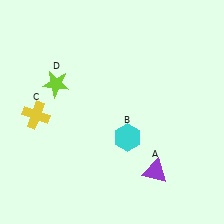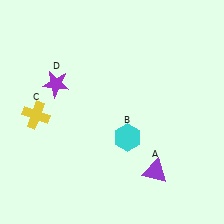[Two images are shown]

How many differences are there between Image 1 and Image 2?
There is 1 difference between the two images.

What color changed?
The star (D) changed from lime in Image 1 to purple in Image 2.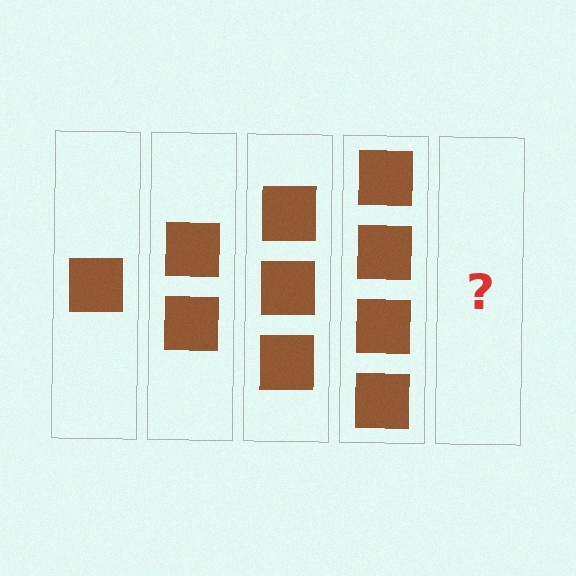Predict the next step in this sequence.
The next step is 5 squares.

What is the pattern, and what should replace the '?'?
The pattern is that each step adds one more square. The '?' should be 5 squares.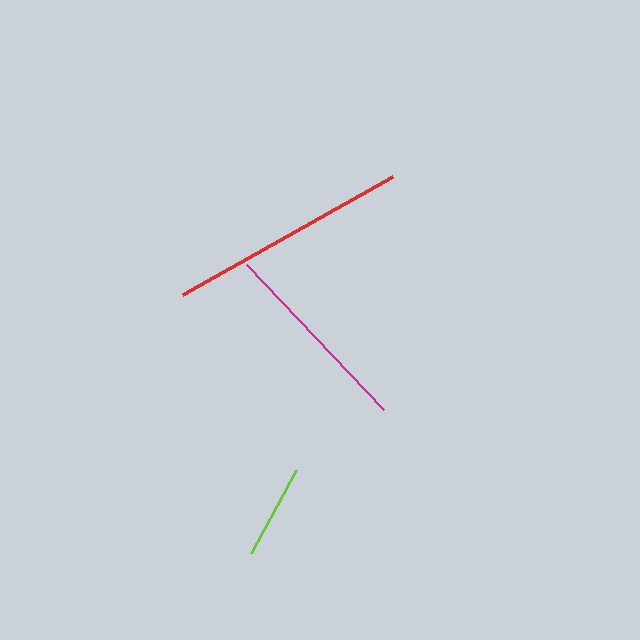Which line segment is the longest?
The red line is the longest at approximately 241 pixels.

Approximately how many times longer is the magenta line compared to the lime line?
The magenta line is approximately 2.1 times the length of the lime line.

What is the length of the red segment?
The red segment is approximately 241 pixels long.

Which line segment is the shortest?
The lime line is the shortest at approximately 94 pixels.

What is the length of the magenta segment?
The magenta segment is approximately 199 pixels long.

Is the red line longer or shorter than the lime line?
The red line is longer than the lime line.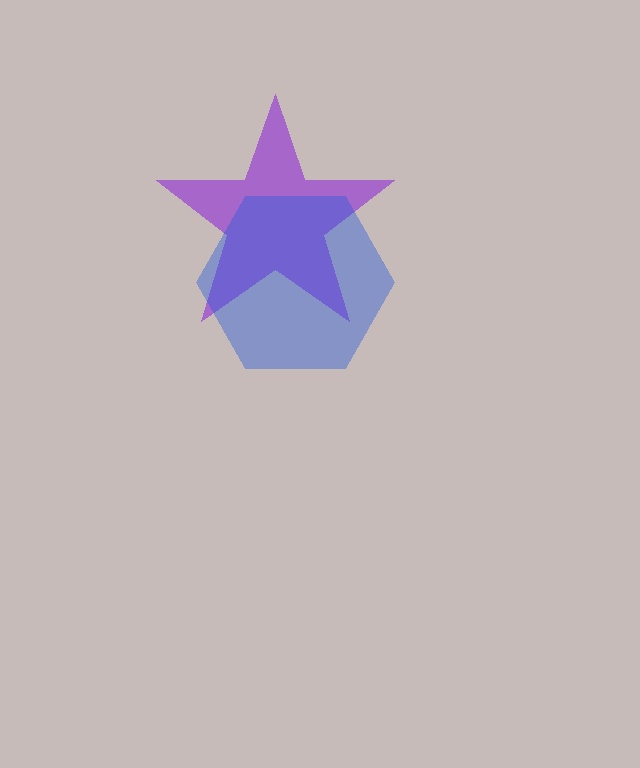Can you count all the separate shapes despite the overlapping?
Yes, there are 2 separate shapes.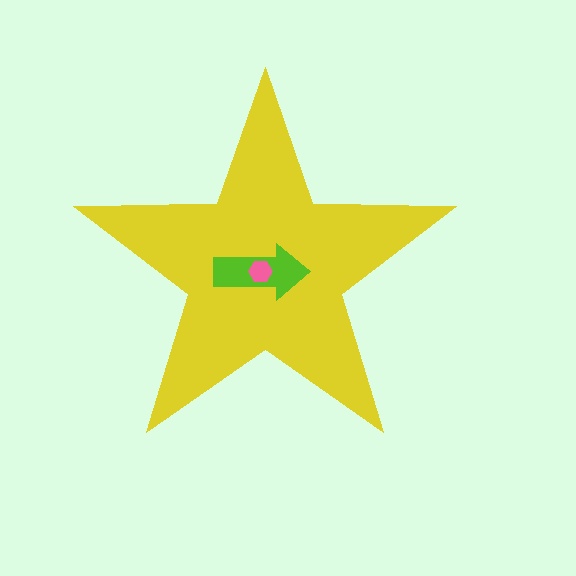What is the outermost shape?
The yellow star.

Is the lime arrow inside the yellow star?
Yes.